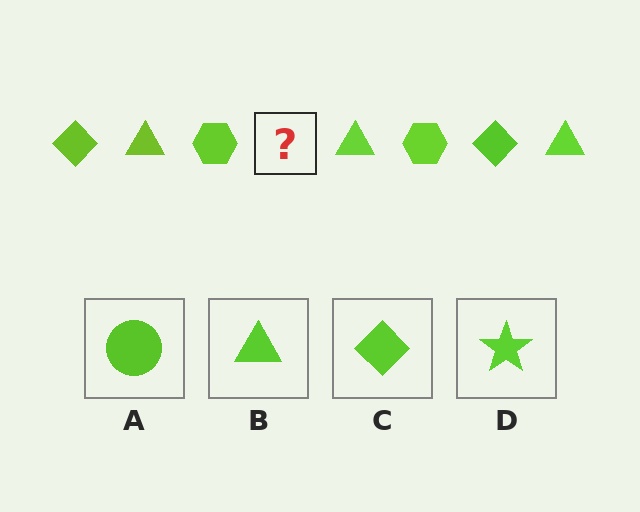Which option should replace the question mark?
Option C.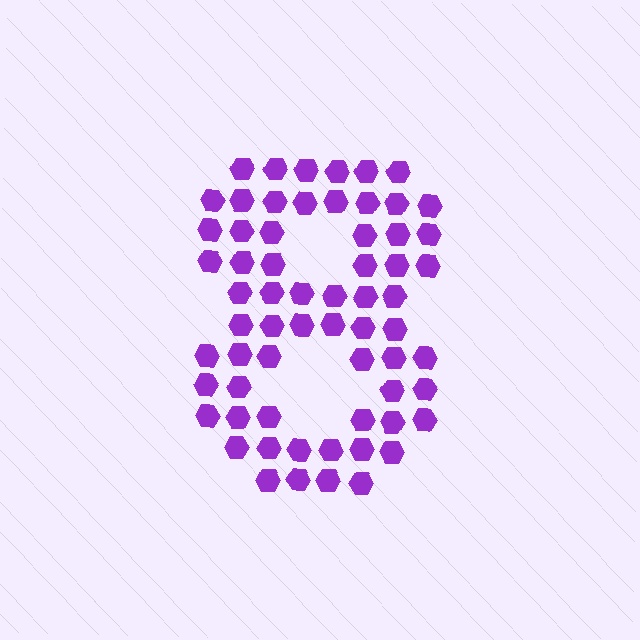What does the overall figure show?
The overall figure shows the digit 8.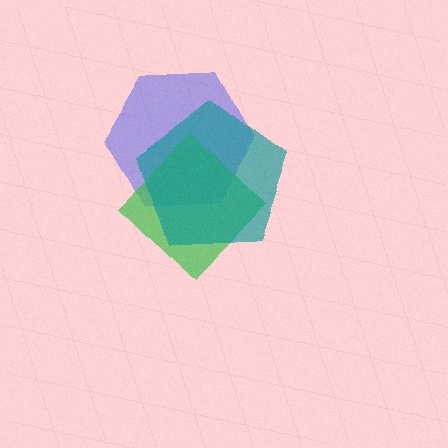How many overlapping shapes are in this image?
There are 3 overlapping shapes in the image.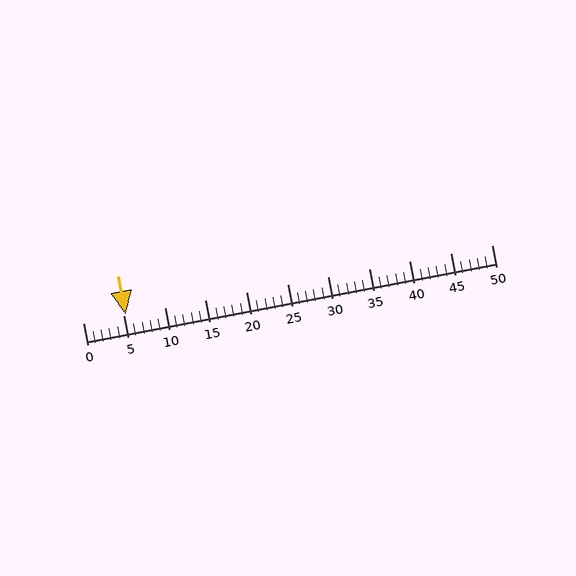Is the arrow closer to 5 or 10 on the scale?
The arrow is closer to 5.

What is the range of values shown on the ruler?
The ruler shows values from 0 to 50.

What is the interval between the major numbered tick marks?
The major tick marks are spaced 5 units apart.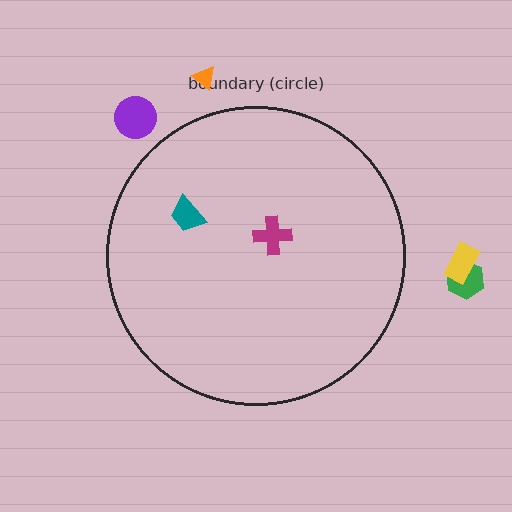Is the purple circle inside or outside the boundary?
Outside.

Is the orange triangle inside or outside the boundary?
Outside.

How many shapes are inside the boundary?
2 inside, 4 outside.